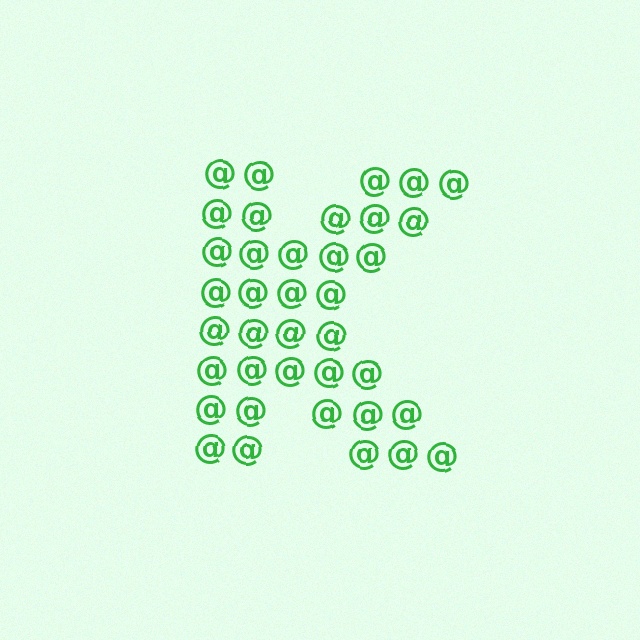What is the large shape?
The large shape is the letter K.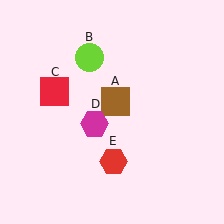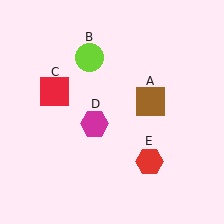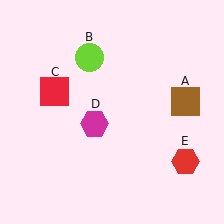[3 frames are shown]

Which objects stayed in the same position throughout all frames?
Lime circle (object B) and red square (object C) and magenta hexagon (object D) remained stationary.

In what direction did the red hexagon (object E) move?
The red hexagon (object E) moved right.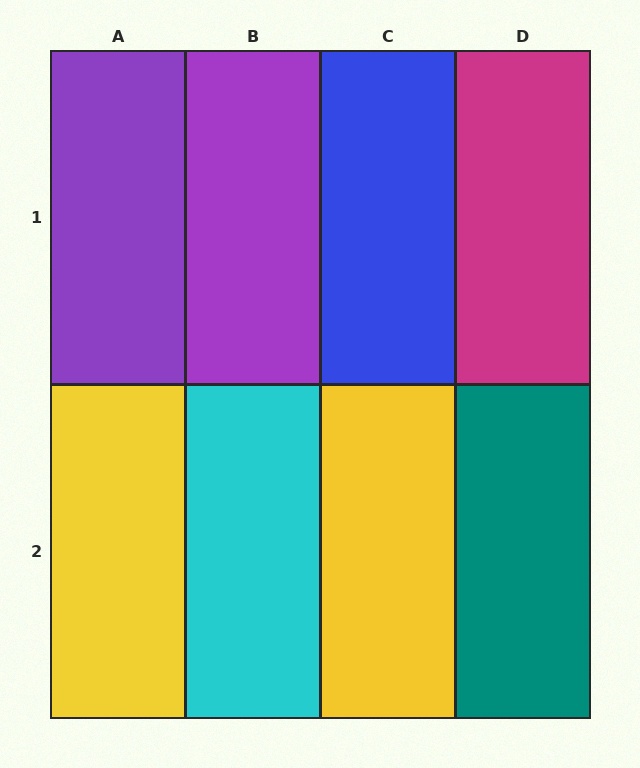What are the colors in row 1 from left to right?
Purple, purple, blue, magenta.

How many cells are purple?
2 cells are purple.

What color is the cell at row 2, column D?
Teal.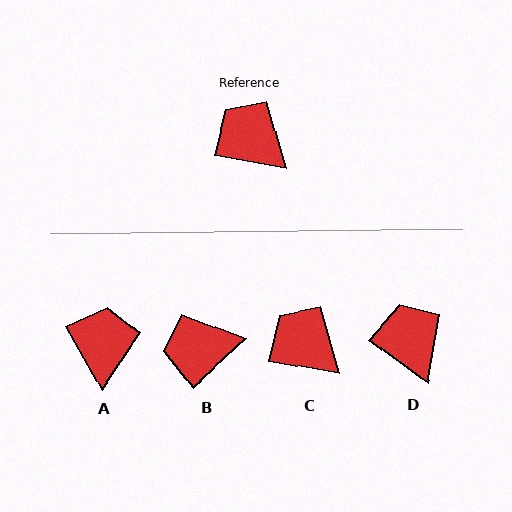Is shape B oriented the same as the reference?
No, it is off by about 53 degrees.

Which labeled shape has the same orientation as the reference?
C.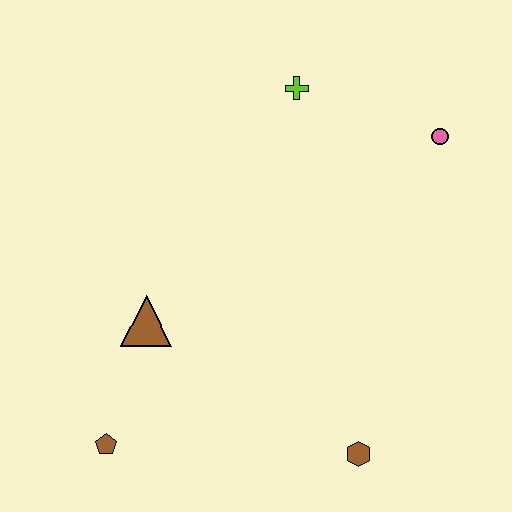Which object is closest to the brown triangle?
The brown pentagon is closest to the brown triangle.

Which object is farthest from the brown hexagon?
The lime cross is farthest from the brown hexagon.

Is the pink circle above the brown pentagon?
Yes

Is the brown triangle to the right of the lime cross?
No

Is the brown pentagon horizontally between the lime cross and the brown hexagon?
No